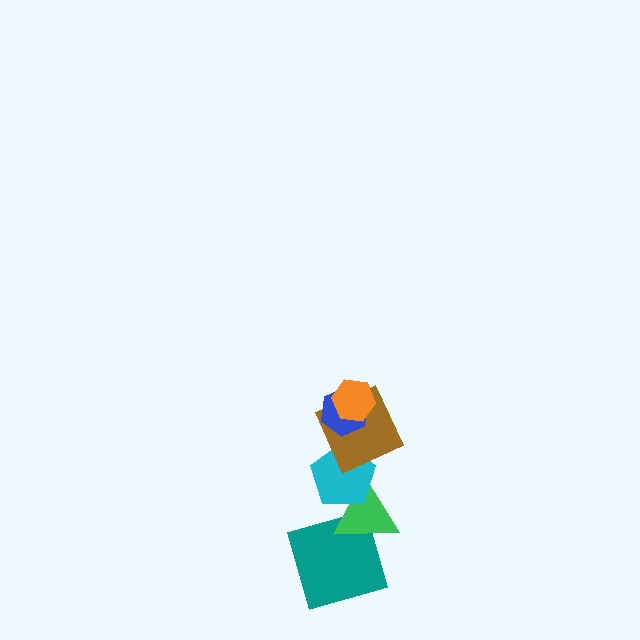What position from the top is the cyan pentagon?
The cyan pentagon is 4th from the top.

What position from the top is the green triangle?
The green triangle is 5th from the top.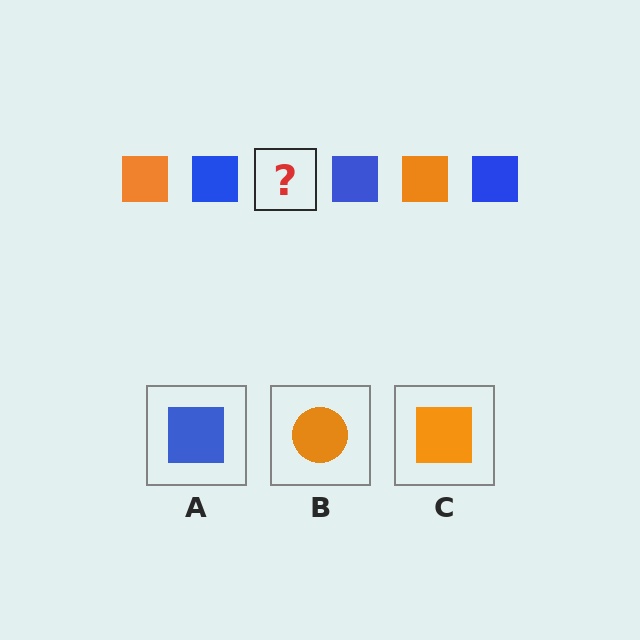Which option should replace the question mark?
Option C.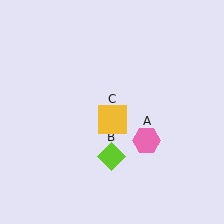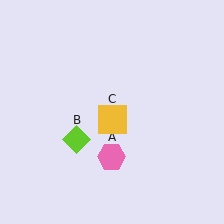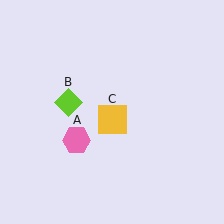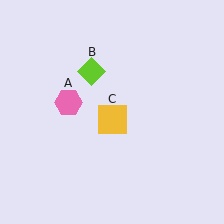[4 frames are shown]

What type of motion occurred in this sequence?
The pink hexagon (object A), lime diamond (object B) rotated clockwise around the center of the scene.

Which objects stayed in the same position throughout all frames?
Yellow square (object C) remained stationary.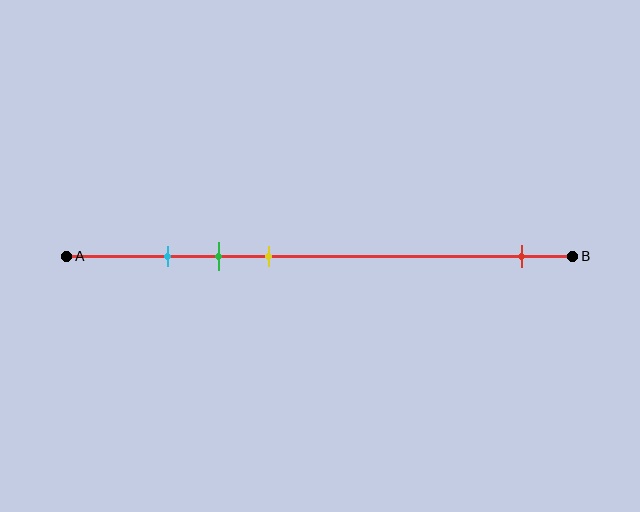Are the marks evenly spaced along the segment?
No, the marks are not evenly spaced.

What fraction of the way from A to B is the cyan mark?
The cyan mark is approximately 20% (0.2) of the way from A to B.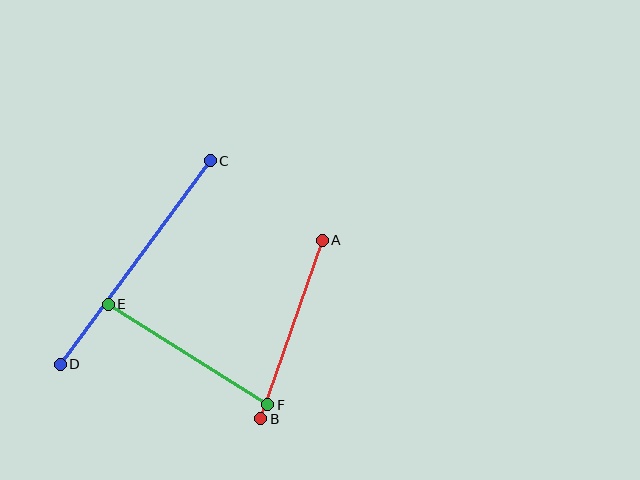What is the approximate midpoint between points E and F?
The midpoint is at approximately (188, 355) pixels.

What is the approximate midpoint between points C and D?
The midpoint is at approximately (135, 263) pixels.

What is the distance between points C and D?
The distance is approximately 252 pixels.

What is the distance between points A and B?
The distance is approximately 189 pixels.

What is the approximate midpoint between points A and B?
The midpoint is at approximately (291, 329) pixels.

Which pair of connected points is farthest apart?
Points C and D are farthest apart.